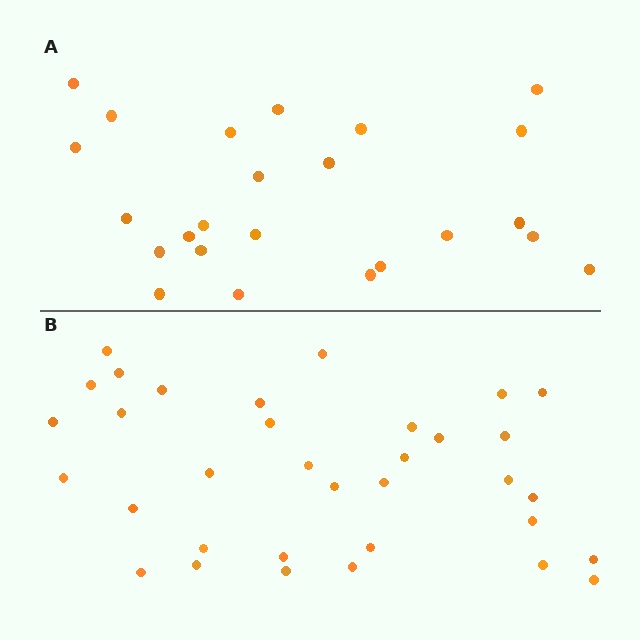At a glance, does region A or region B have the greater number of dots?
Region B (the bottom region) has more dots.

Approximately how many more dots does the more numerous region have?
Region B has roughly 10 or so more dots than region A.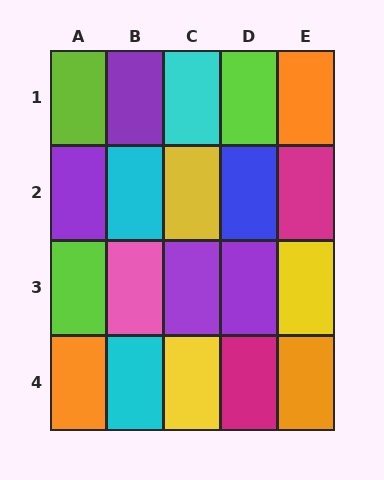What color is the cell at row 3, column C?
Purple.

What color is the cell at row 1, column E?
Orange.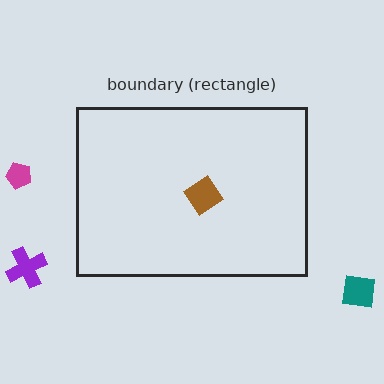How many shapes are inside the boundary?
1 inside, 3 outside.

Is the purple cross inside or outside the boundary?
Outside.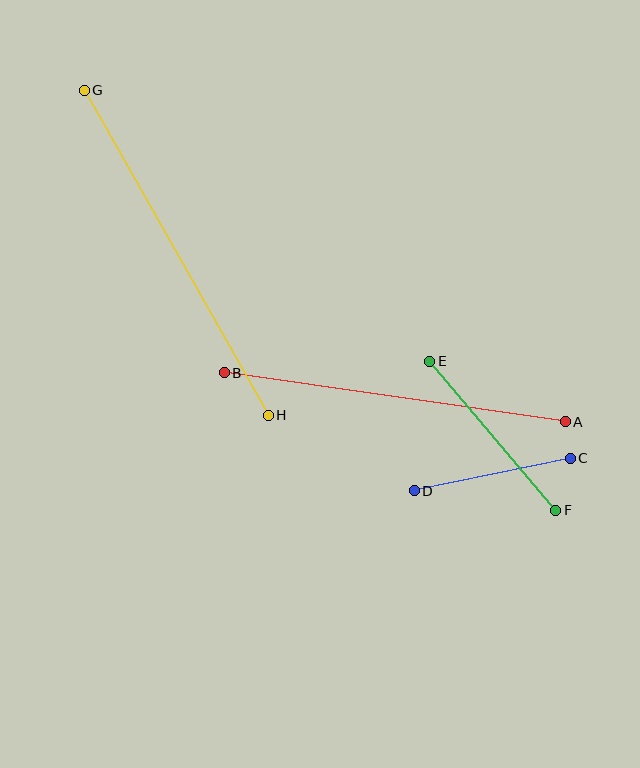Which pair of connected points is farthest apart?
Points G and H are farthest apart.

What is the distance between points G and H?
The distance is approximately 374 pixels.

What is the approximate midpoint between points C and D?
The midpoint is at approximately (492, 474) pixels.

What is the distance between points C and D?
The distance is approximately 160 pixels.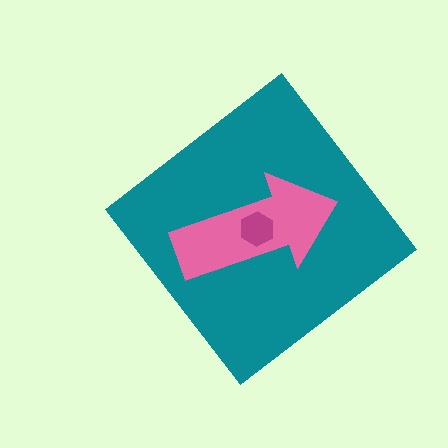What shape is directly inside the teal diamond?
The pink arrow.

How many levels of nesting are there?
3.